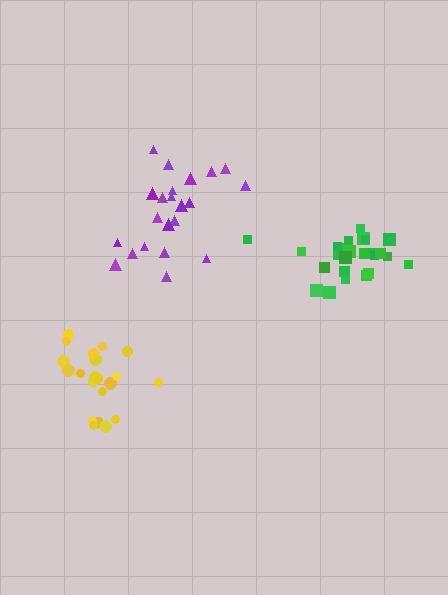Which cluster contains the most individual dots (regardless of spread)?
Green (25).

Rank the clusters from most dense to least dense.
green, yellow, purple.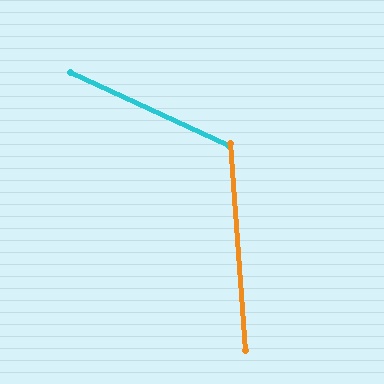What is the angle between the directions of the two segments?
Approximately 61 degrees.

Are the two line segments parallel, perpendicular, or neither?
Neither parallel nor perpendicular — they differ by about 61°.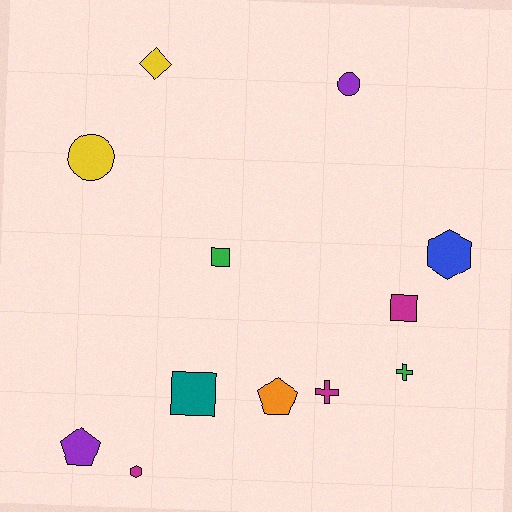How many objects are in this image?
There are 12 objects.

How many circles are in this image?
There are 2 circles.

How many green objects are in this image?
There are 2 green objects.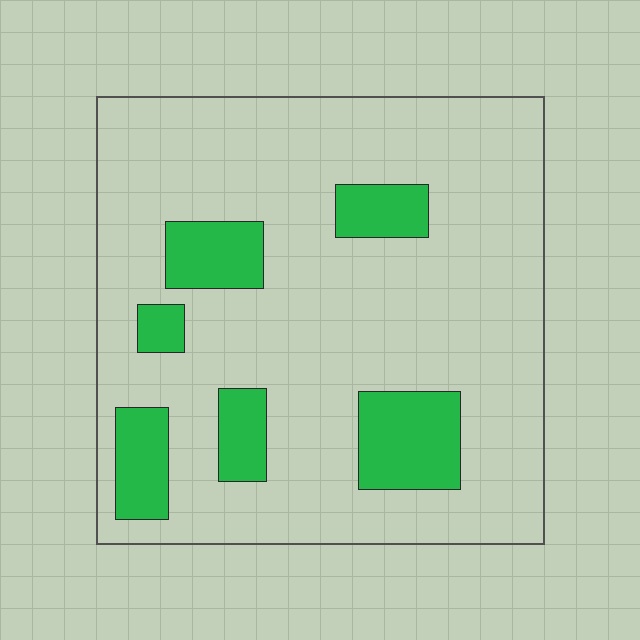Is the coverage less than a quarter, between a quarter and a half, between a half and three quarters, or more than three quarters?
Less than a quarter.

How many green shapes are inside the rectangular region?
6.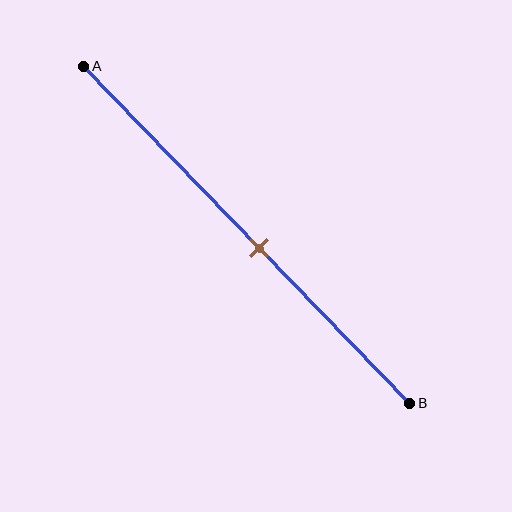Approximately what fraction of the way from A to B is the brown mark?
The brown mark is approximately 55% of the way from A to B.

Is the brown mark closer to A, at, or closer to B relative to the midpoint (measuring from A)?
The brown mark is closer to point B than the midpoint of segment AB.